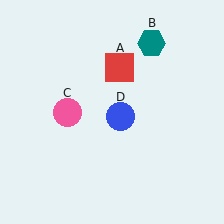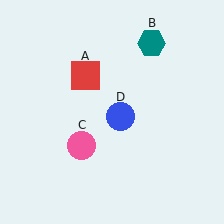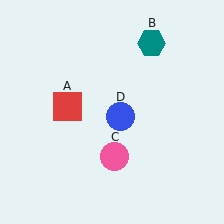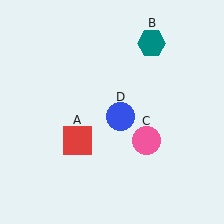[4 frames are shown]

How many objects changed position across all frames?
2 objects changed position: red square (object A), pink circle (object C).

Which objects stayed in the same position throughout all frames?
Teal hexagon (object B) and blue circle (object D) remained stationary.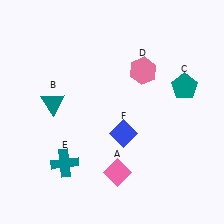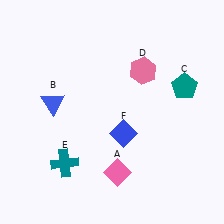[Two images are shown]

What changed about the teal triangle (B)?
In Image 1, B is teal. In Image 2, it changed to blue.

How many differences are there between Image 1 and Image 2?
There is 1 difference between the two images.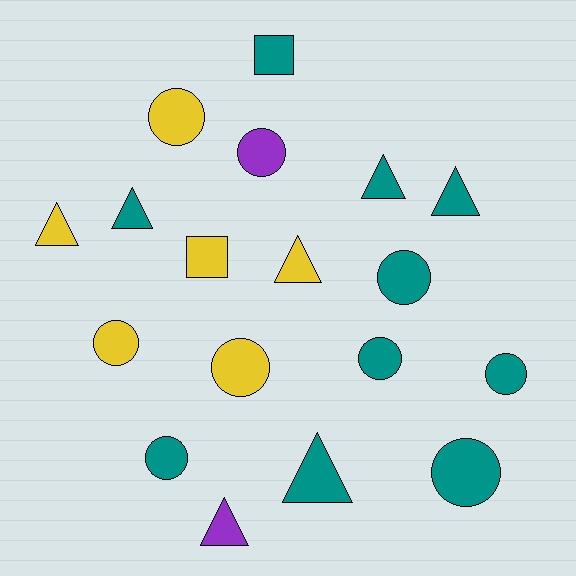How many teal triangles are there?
There are 4 teal triangles.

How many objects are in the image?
There are 18 objects.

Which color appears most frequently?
Teal, with 10 objects.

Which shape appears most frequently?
Circle, with 9 objects.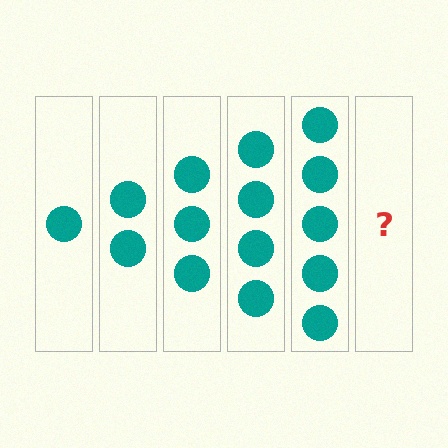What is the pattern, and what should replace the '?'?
The pattern is that each step adds one more circle. The '?' should be 6 circles.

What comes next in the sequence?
The next element should be 6 circles.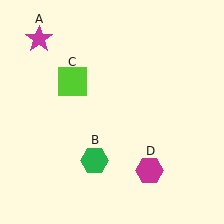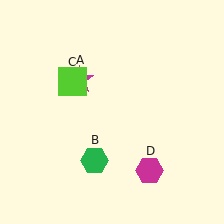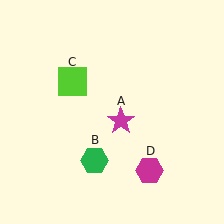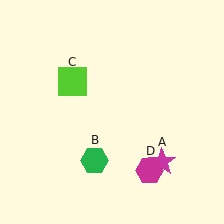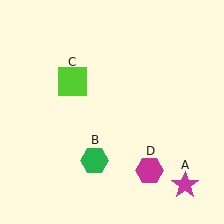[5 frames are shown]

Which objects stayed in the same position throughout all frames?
Green hexagon (object B) and lime square (object C) and magenta hexagon (object D) remained stationary.